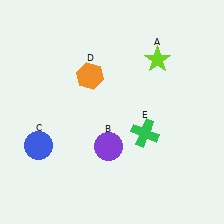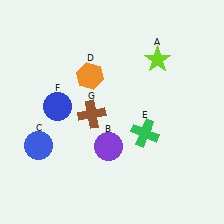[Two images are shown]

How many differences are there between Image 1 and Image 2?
There are 2 differences between the two images.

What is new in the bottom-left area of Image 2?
A brown cross (G) was added in the bottom-left area of Image 2.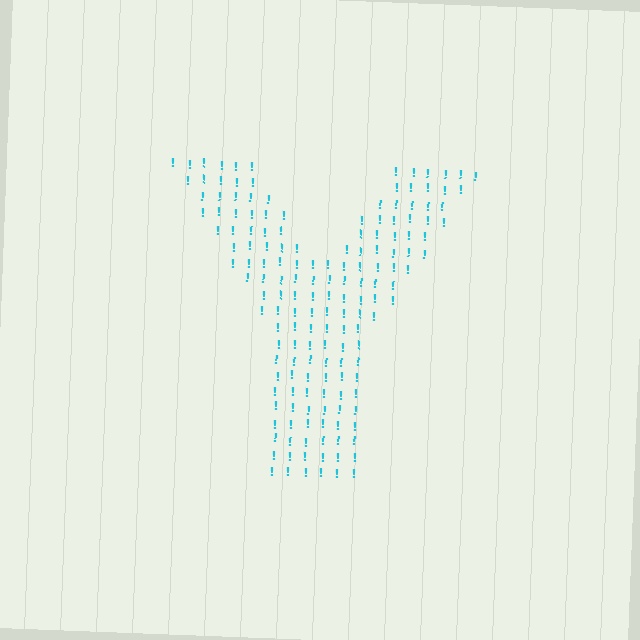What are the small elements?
The small elements are exclamation marks.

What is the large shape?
The large shape is the letter Y.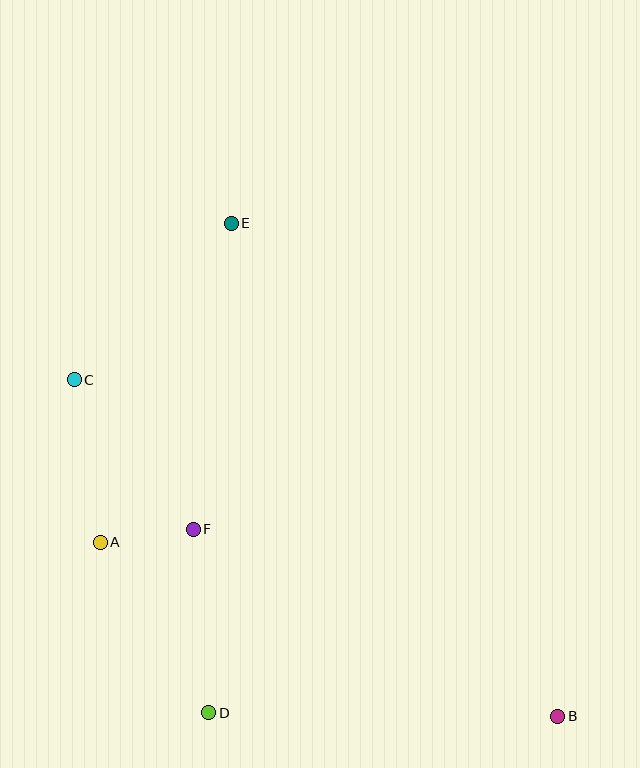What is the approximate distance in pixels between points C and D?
The distance between C and D is approximately 359 pixels.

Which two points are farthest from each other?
Points B and E are farthest from each other.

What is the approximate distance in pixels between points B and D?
The distance between B and D is approximately 349 pixels.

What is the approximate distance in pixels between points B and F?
The distance between B and F is approximately 410 pixels.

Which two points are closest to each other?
Points A and F are closest to each other.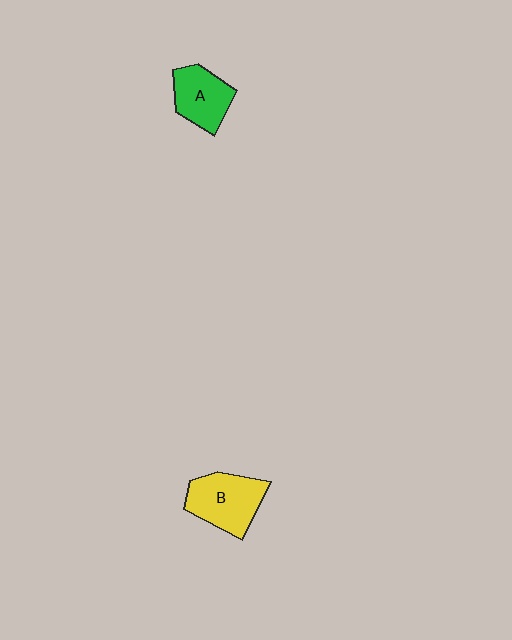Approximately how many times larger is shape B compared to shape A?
Approximately 1.2 times.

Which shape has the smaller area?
Shape A (green).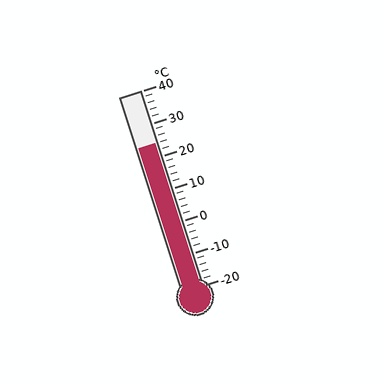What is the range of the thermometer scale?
The thermometer scale ranges from -20°C to 40°C.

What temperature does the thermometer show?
The thermometer shows approximately 24°C.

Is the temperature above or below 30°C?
The temperature is below 30°C.